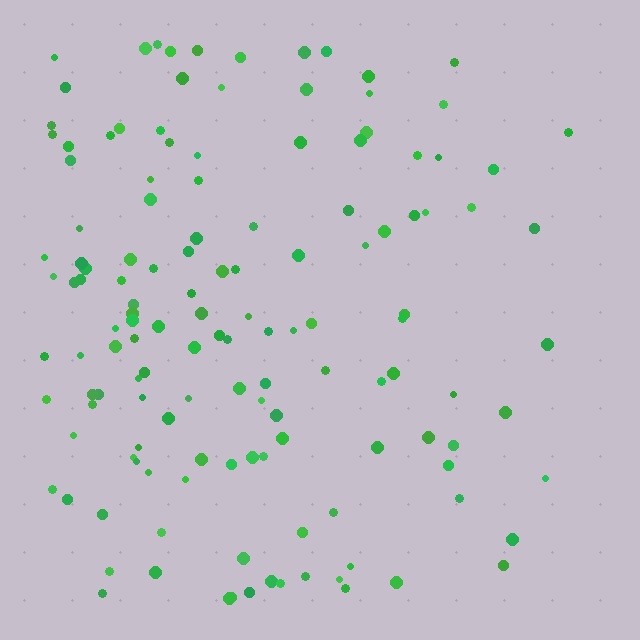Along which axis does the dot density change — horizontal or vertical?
Horizontal.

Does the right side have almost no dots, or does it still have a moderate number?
Still a moderate number, just noticeably fewer than the left.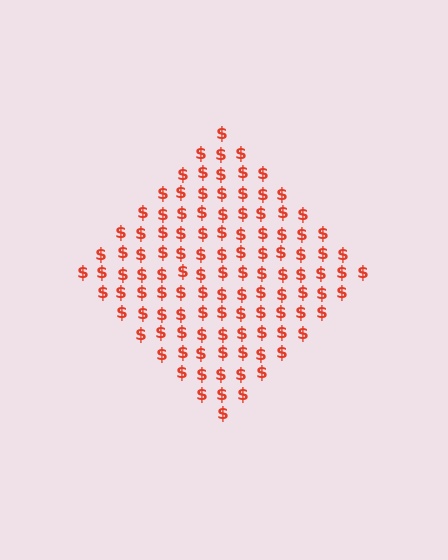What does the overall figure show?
The overall figure shows a diamond.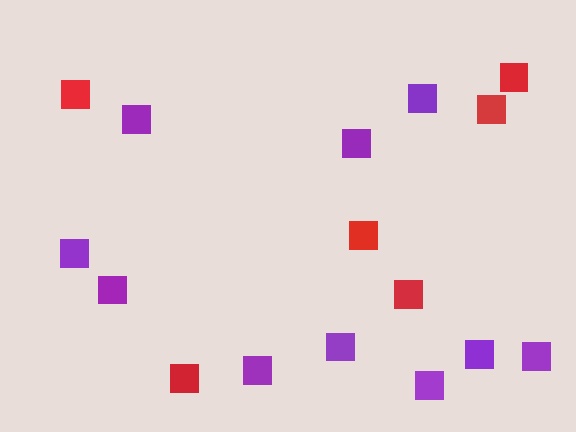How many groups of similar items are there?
There are 2 groups: one group of red squares (6) and one group of purple squares (10).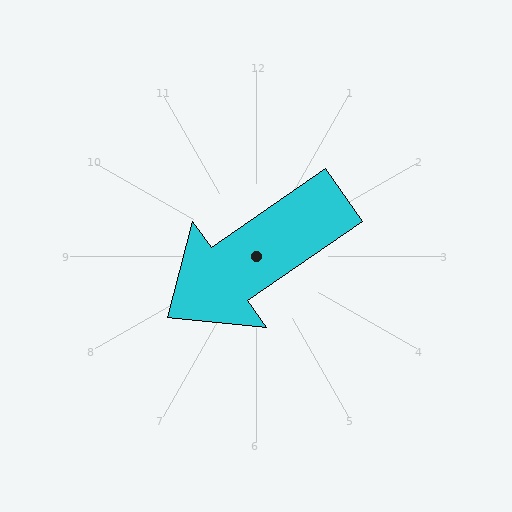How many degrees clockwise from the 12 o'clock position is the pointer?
Approximately 235 degrees.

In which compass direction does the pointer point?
Southwest.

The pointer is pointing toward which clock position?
Roughly 8 o'clock.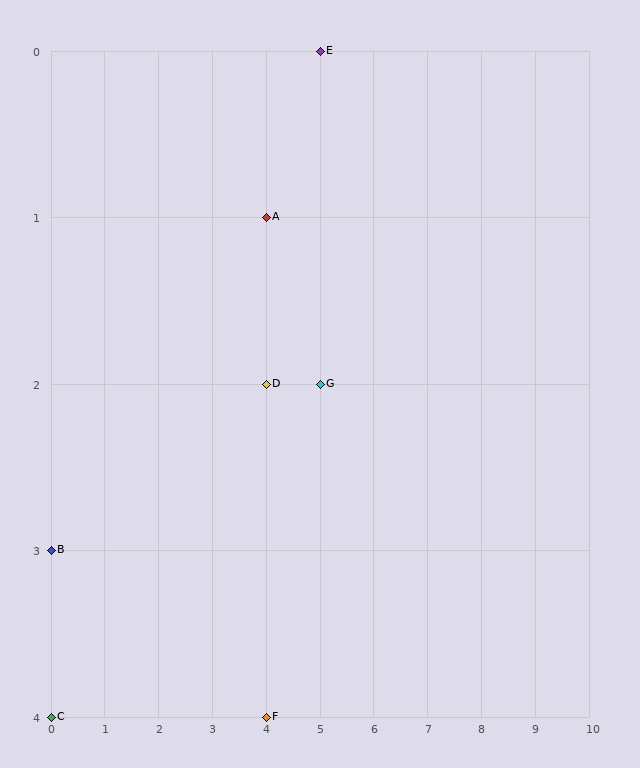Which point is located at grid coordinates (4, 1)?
Point A is at (4, 1).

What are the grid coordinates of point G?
Point G is at grid coordinates (5, 2).